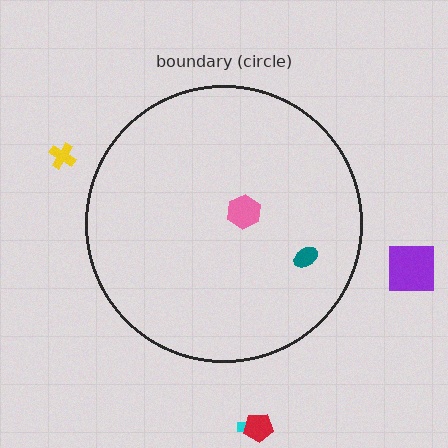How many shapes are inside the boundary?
2 inside, 4 outside.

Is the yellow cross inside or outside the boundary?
Outside.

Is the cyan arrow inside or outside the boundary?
Outside.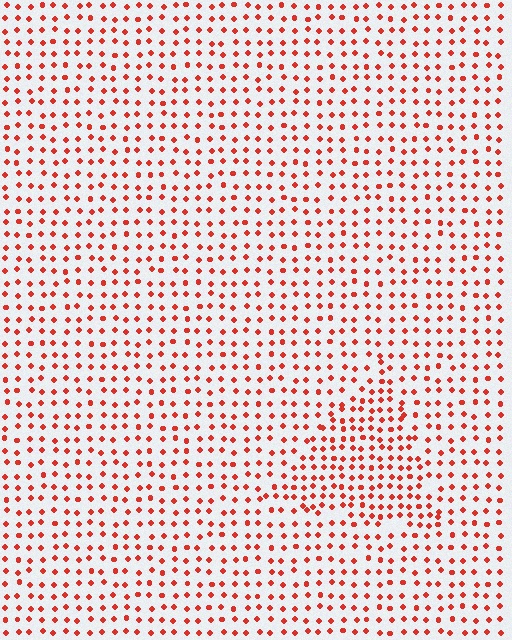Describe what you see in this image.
The image contains small red elements arranged at two different densities. A triangle-shaped region is visible where the elements are more densely packed than the surrounding area.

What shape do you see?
I see a triangle.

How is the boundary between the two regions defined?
The boundary is defined by a change in element density (approximately 1.6x ratio). All elements are the same color, size, and shape.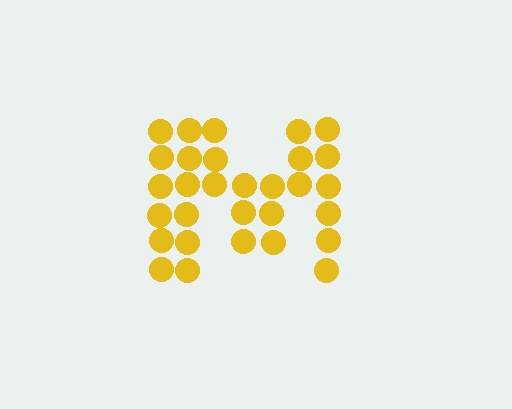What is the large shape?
The large shape is the letter M.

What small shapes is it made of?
It is made of small circles.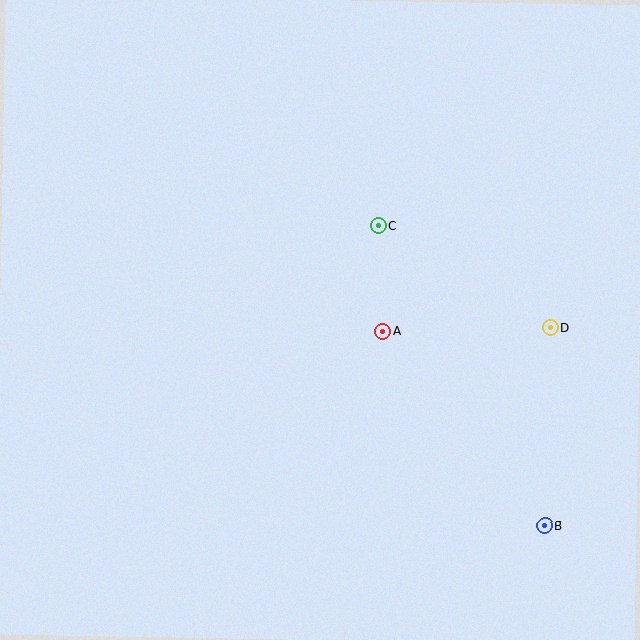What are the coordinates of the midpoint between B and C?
The midpoint between B and C is at (461, 376).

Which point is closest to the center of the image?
Point A at (383, 331) is closest to the center.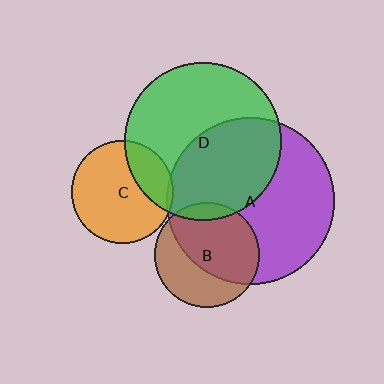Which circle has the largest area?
Circle A (purple).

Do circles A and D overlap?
Yes.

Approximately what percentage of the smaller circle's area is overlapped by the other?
Approximately 45%.